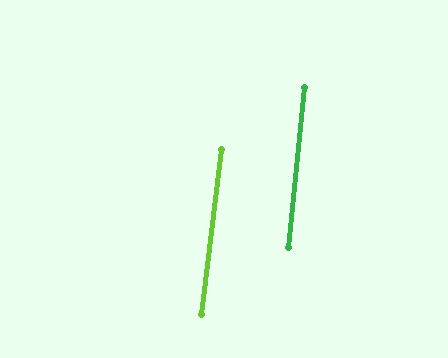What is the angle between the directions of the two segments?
Approximately 1 degree.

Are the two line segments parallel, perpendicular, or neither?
Parallel — their directions differ by only 1.1°.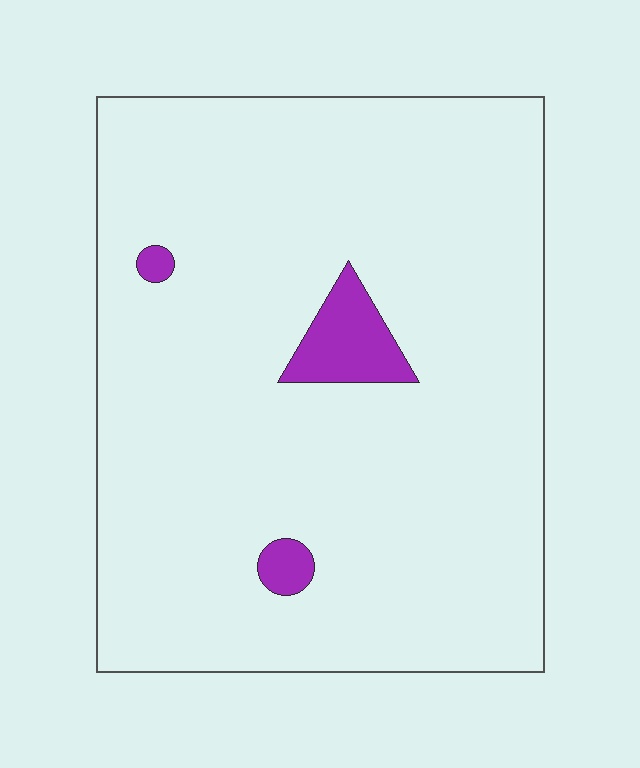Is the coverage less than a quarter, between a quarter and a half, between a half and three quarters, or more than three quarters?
Less than a quarter.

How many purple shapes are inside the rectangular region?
3.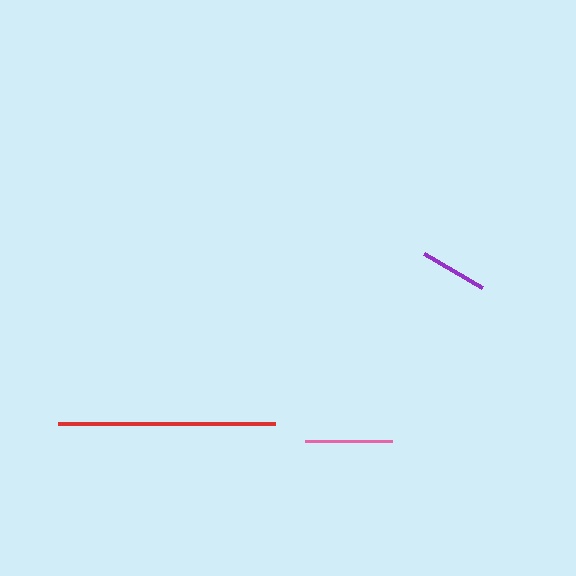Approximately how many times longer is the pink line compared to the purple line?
The pink line is approximately 1.3 times the length of the purple line.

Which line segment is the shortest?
The purple line is the shortest at approximately 67 pixels.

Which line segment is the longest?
The red line is the longest at approximately 217 pixels.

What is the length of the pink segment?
The pink segment is approximately 87 pixels long.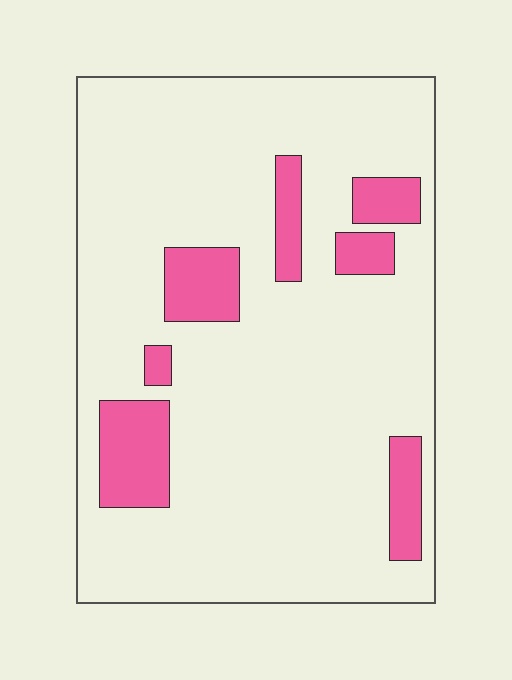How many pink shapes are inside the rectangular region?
7.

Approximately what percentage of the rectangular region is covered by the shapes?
Approximately 15%.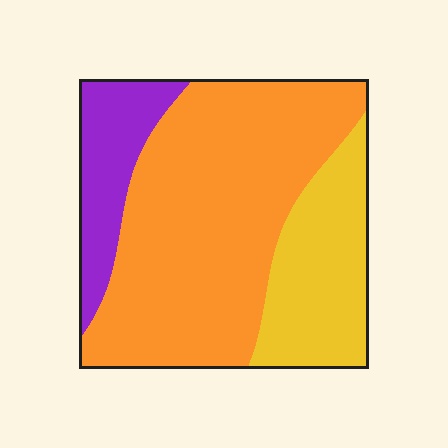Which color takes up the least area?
Purple, at roughly 15%.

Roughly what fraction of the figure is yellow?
Yellow covers 24% of the figure.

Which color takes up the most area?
Orange, at roughly 60%.